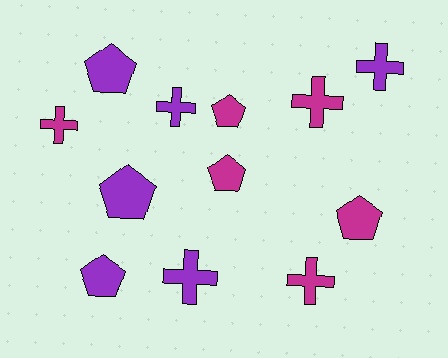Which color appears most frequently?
Purple, with 6 objects.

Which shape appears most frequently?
Cross, with 6 objects.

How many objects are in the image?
There are 12 objects.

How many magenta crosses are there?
There are 3 magenta crosses.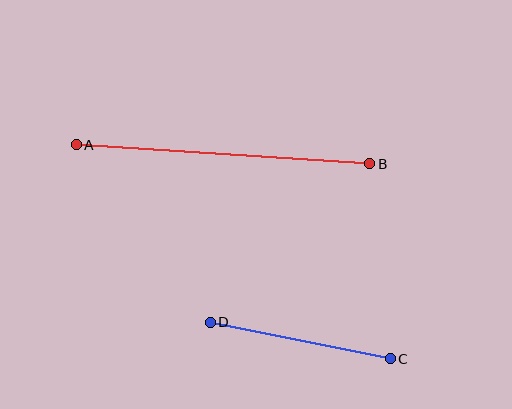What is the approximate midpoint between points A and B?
The midpoint is at approximately (223, 154) pixels.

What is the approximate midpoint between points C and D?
The midpoint is at approximately (300, 340) pixels.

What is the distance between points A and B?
The distance is approximately 294 pixels.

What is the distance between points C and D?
The distance is approximately 184 pixels.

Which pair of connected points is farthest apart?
Points A and B are farthest apart.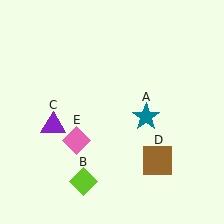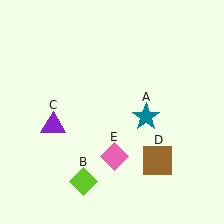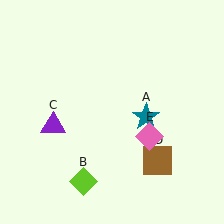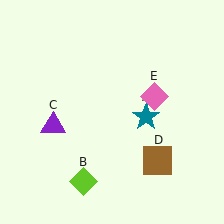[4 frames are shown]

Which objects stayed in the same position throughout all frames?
Teal star (object A) and lime diamond (object B) and purple triangle (object C) and brown square (object D) remained stationary.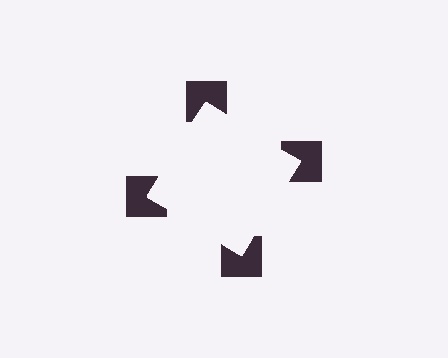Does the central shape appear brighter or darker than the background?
It typically appears slightly brighter than the background, even though no actual brightness change is drawn.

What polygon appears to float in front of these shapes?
An illusory square — its edges are inferred from the aligned wedge cuts in the notched squares, not physically drawn.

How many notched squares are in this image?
There are 4 — one at each vertex of the illusory square.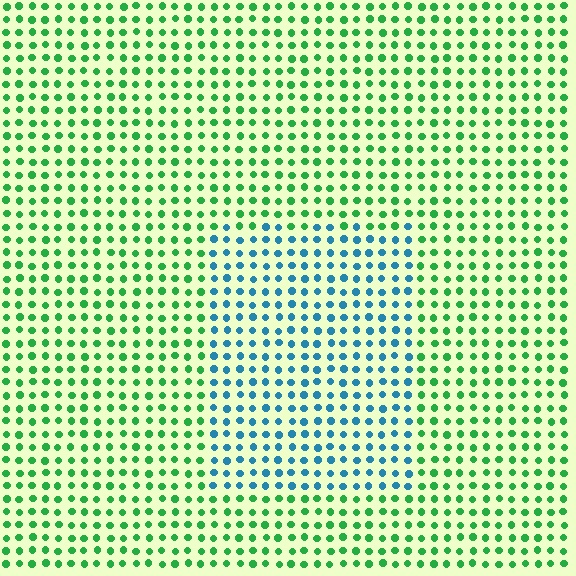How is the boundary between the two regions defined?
The boundary is defined purely by a slight shift in hue (about 64 degrees). Spacing, size, and orientation are identical on both sides.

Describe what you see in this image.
The image is filled with small green elements in a uniform arrangement. A rectangle-shaped region is visible where the elements are tinted to a slightly different hue, forming a subtle color boundary.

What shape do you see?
I see a rectangle.